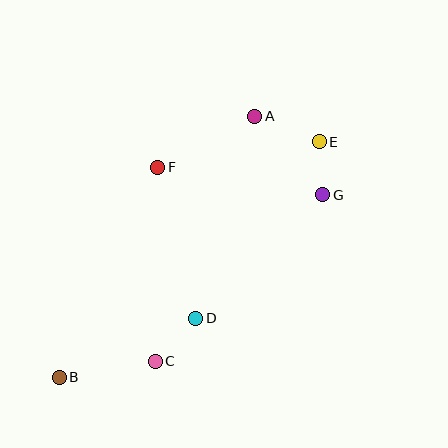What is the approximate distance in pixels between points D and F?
The distance between D and F is approximately 156 pixels.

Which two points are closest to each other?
Points E and G are closest to each other.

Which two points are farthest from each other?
Points B and E are farthest from each other.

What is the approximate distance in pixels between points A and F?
The distance between A and F is approximately 110 pixels.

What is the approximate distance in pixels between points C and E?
The distance between C and E is approximately 274 pixels.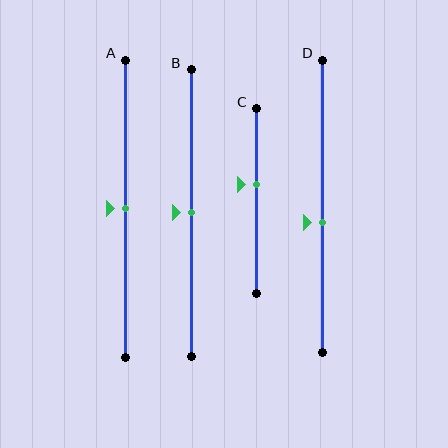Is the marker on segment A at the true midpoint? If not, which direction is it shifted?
Yes, the marker on segment A is at the true midpoint.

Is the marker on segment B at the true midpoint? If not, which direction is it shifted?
Yes, the marker on segment B is at the true midpoint.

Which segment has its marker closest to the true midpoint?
Segment A has its marker closest to the true midpoint.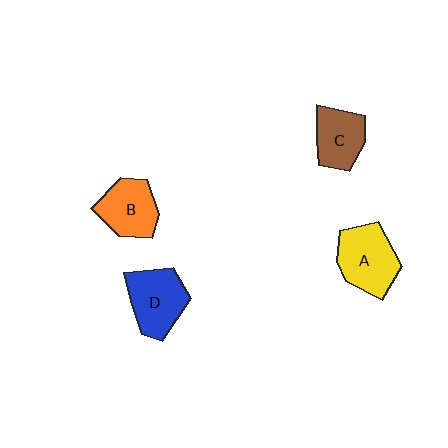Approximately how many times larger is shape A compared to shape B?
Approximately 1.2 times.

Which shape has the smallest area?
Shape C (brown).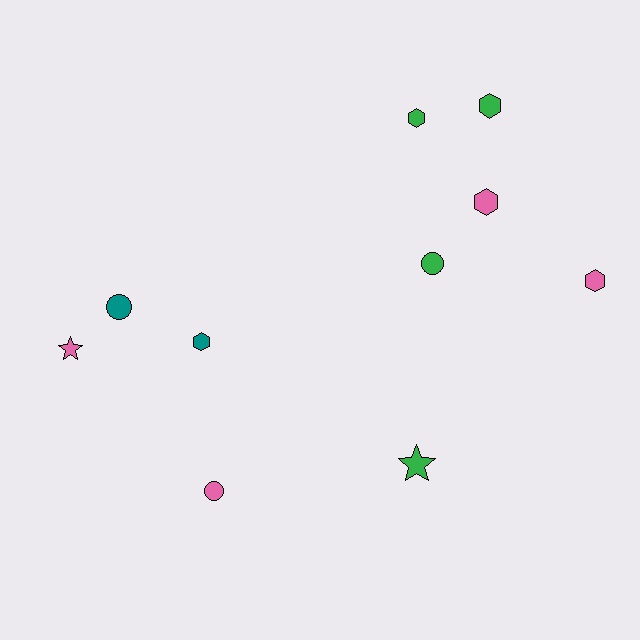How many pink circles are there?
There is 1 pink circle.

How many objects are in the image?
There are 10 objects.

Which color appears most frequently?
Pink, with 4 objects.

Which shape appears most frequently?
Hexagon, with 5 objects.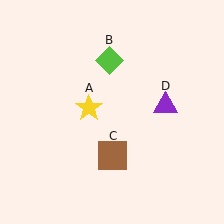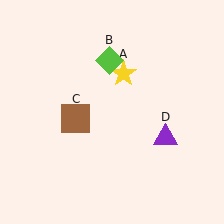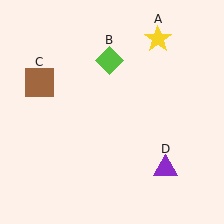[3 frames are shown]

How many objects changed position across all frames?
3 objects changed position: yellow star (object A), brown square (object C), purple triangle (object D).